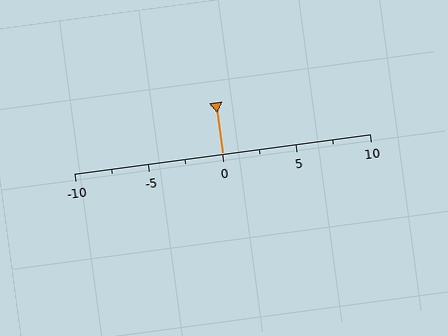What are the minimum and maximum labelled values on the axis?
The axis runs from -10 to 10.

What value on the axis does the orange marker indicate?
The marker indicates approximately 0.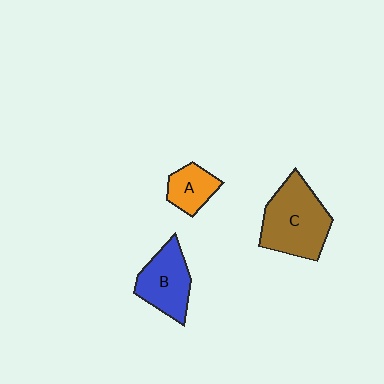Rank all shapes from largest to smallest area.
From largest to smallest: C (brown), B (blue), A (orange).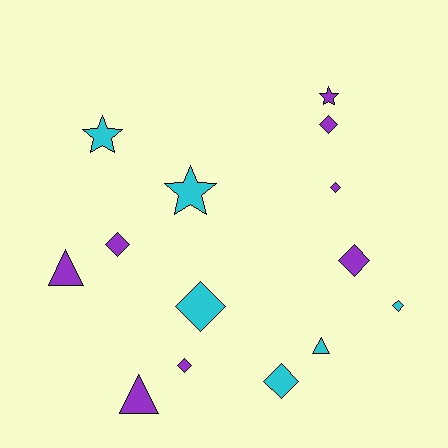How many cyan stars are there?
There are 2 cyan stars.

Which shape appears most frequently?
Diamond, with 8 objects.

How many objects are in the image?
There are 14 objects.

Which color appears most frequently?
Purple, with 8 objects.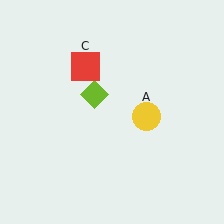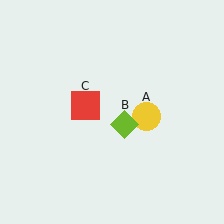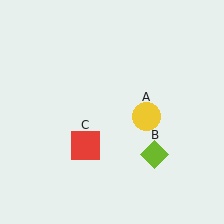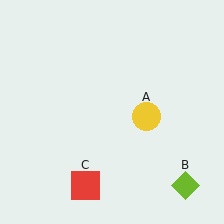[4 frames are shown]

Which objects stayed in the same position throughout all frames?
Yellow circle (object A) remained stationary.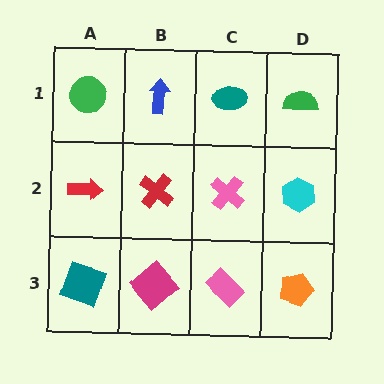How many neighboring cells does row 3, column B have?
3.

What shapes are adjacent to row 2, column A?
A green circle (row 1, column A), a teal square (row 3, column A), a red cross (row 2, column B).